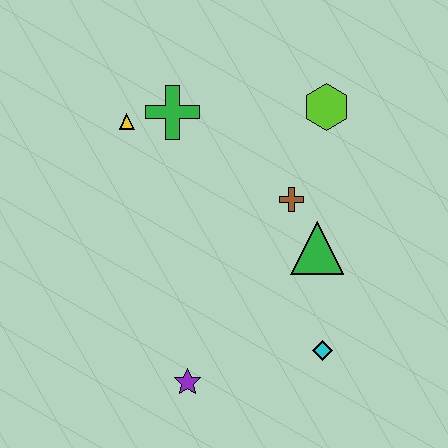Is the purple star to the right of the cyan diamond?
No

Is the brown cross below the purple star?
No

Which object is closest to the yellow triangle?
The green cross is closest to the yellow triangle.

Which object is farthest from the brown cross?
The purple star is farthest from the brown cross.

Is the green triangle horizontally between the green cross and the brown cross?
No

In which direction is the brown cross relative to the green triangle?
The brown cross is above the green triangle.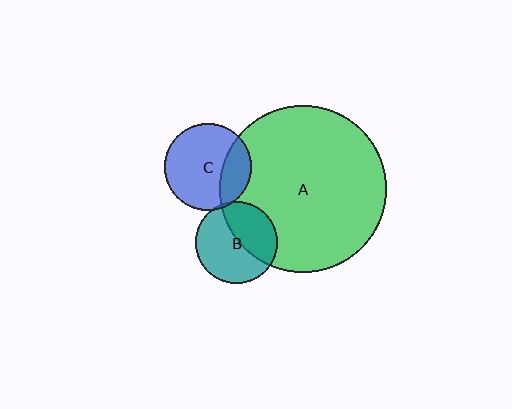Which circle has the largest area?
Circle A (green).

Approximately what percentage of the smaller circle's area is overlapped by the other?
Approximately 5%.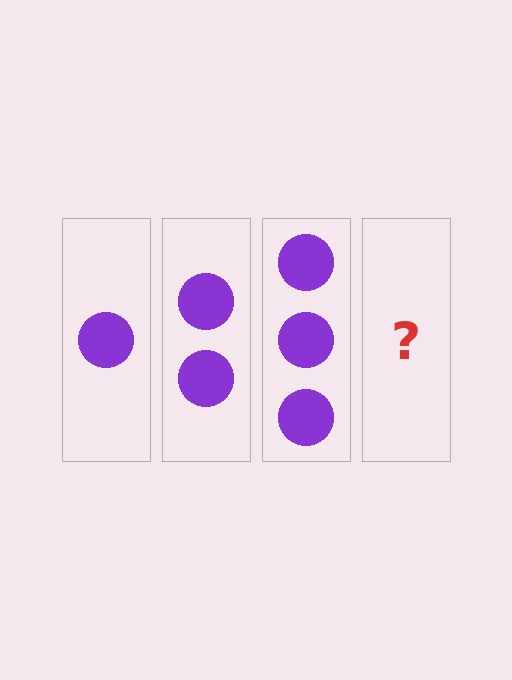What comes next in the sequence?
The next element should be 4 circles.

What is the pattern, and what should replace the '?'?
The pattern is that each step adds one more circle. The '?' should be 4 circles.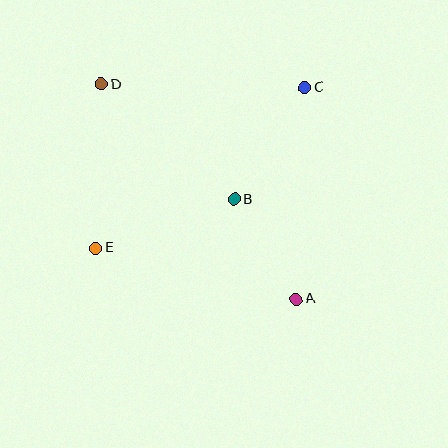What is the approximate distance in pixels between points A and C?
The distance between A and C is approximately 212 pixels.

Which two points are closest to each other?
Points A and B are closest to each other.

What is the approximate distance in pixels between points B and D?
The distance between B and D is approximately 176 pixels.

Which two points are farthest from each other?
Points A and D are farthest from each other.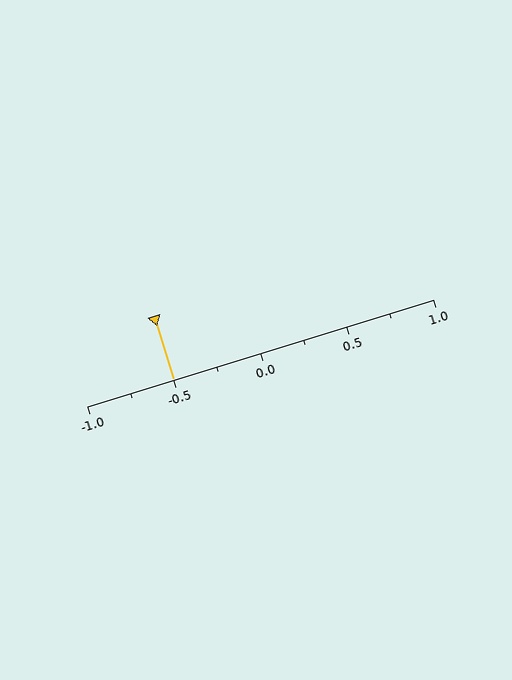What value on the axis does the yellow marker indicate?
The marker indicates approximately -0.5.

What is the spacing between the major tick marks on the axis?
The major ticks are spaced 0.5 apart.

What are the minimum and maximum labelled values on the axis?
The axis runs from -1.0 to 1.0.